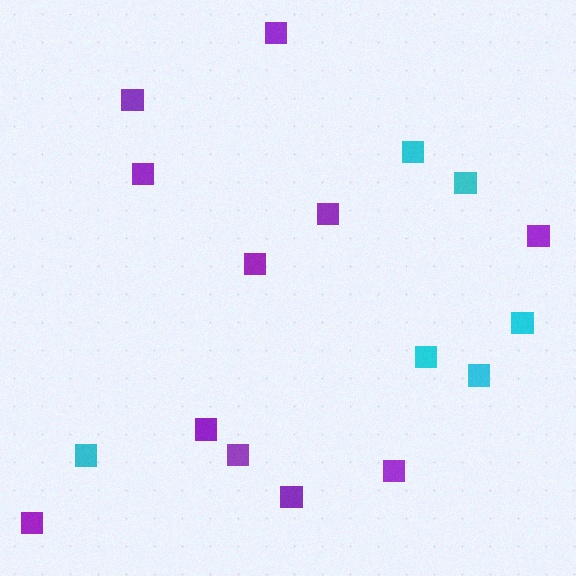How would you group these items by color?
There are 2 groups: one group of cyan squares (6) and one group of purple squares (11).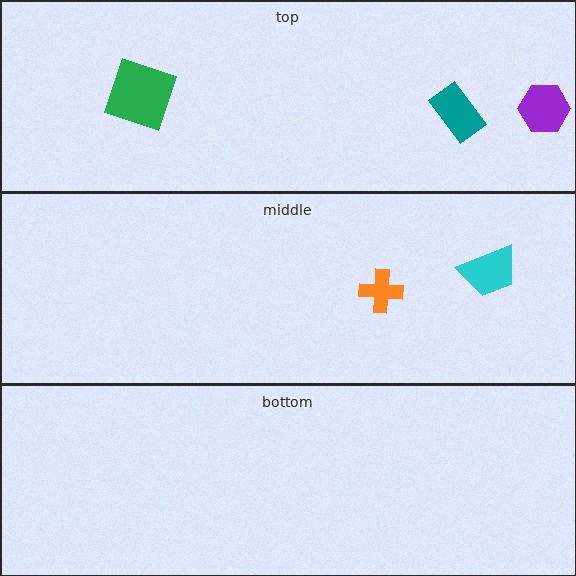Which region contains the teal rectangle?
The top region.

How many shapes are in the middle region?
2.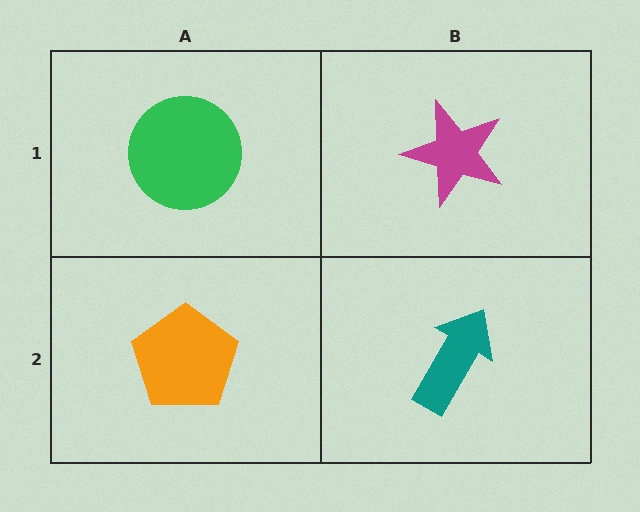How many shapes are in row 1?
2 shapes.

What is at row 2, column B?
A teal arrow.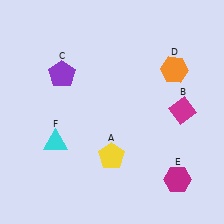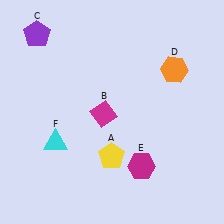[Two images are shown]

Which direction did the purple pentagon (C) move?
The purple pentagon (C) moved up.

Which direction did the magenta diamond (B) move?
The magenta diamond (B) moved left.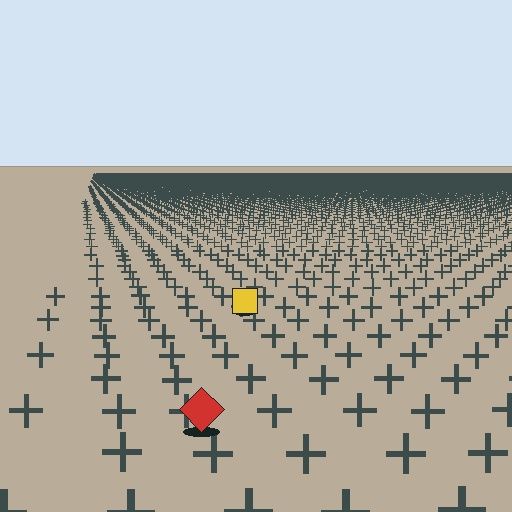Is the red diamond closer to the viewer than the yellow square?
Yes. The red diamond is closer — you can tell from the texture gradient: the ground texture is coarser near it.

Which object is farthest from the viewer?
The yellow square is farthest from the viewer. It appears smaller and the ground texture around it is denser.